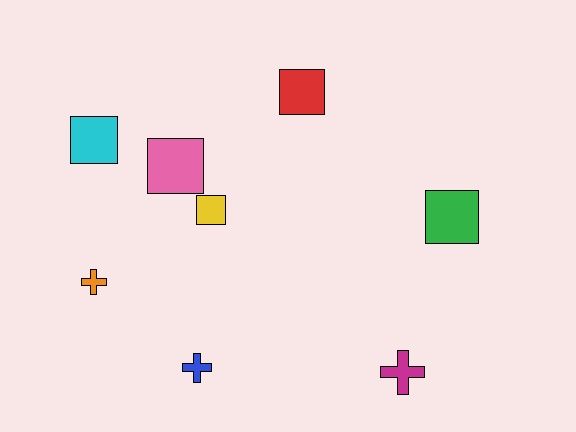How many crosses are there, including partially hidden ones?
There are 3 crosses.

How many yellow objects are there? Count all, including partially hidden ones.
There is 1 yellow object.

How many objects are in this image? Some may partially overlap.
There are 8 objects.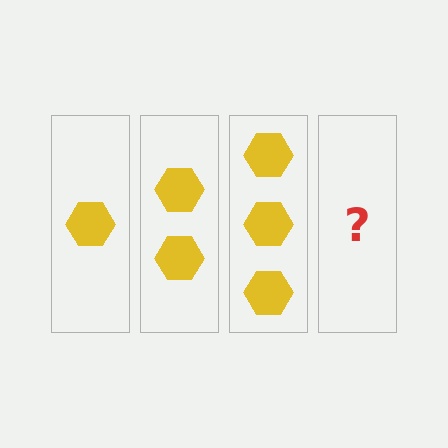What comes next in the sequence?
The next element should be 4 hexagons.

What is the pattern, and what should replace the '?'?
The pattern is that each step adds one more hexagon. The '?' should be 4 hexagons.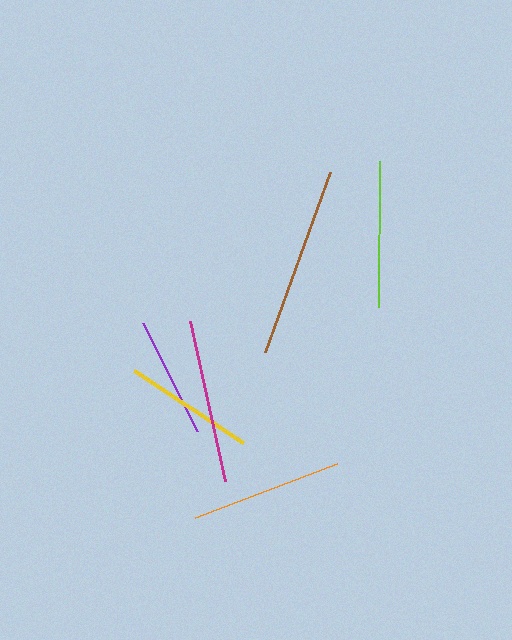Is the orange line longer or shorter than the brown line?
The brown line is longer than the orange line.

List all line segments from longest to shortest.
From longest to shortest: brown, magenta, orange, lime, yellow, purple.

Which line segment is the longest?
The brown line is the longest at approximately 191 pixels.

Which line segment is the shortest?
The purple line is the shortest at approximately 120 pixels.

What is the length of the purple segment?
The purple segment is approximately 120 pixels long.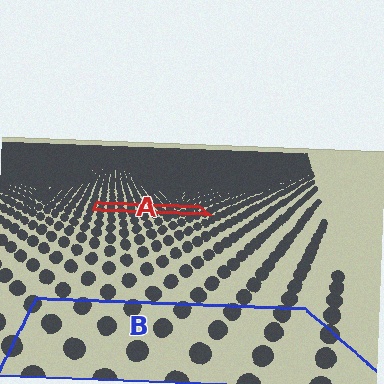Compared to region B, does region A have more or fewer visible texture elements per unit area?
Region A has more texture elements per unit area — they are packed more densely because it is farther away.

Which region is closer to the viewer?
Region B is closer. The texture elements there are larger and more spread out.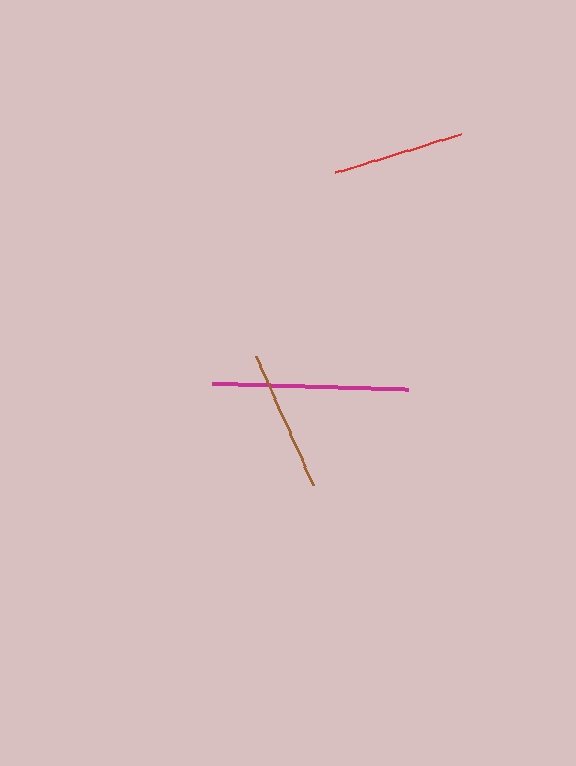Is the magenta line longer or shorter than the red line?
The magenta line is longer than the red line.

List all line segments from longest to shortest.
From longest to shortest: magenta, brown, red.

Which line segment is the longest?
The magenta line is the longest at approximately 196 pixels.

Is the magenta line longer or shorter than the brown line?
The magenta line is longer than the brown line.